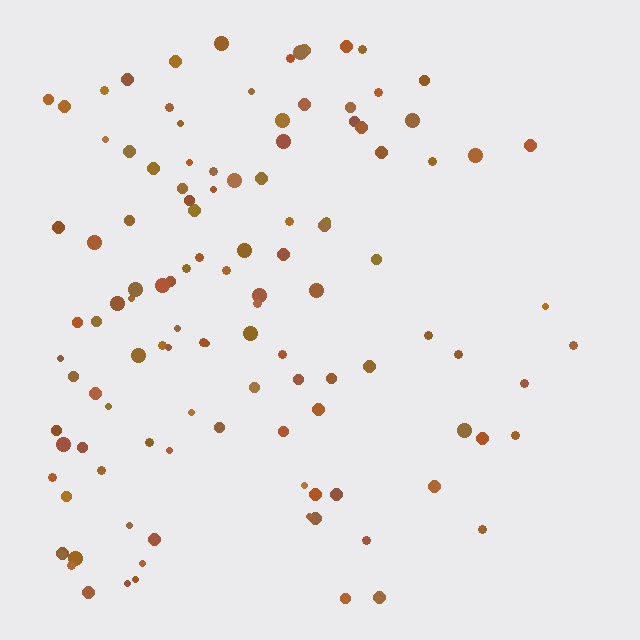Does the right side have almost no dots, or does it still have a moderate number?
Still a moderate number, just noticeably fewer than the left.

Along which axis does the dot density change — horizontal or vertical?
Horizontal.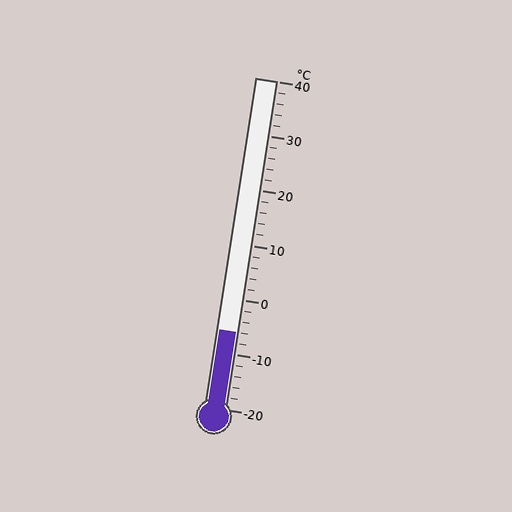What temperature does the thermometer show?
The thermometer shows approximately -6°C.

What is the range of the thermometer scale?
The thermometer scale ranges from -20°C to 40°C.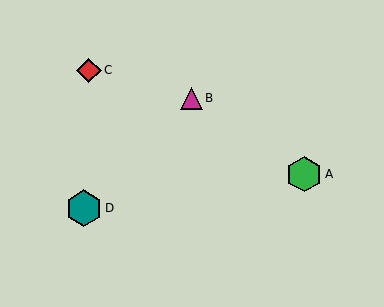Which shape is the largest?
The teal hexagon (labeled D) is the largest.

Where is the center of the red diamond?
The center of the red diamond is at (89, 70).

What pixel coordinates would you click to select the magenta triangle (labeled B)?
Click at (191, 98) to select the magenta triangle B.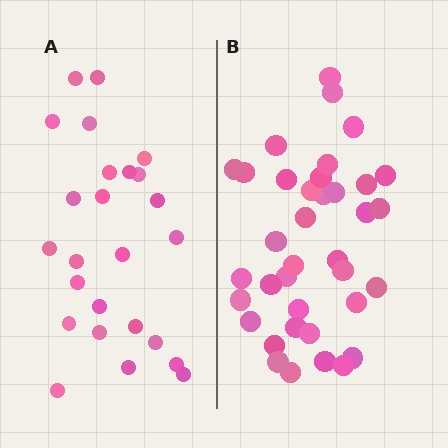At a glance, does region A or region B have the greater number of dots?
Region B (the right region) has more dots.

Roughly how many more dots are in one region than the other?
Region B has roughly 12 or so more dots than region A.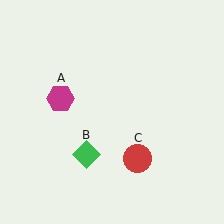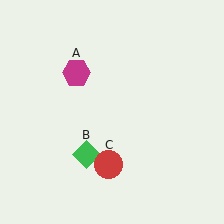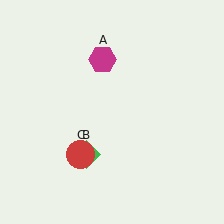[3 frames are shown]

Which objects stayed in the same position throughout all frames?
Green diamond (object B) remained stationary.